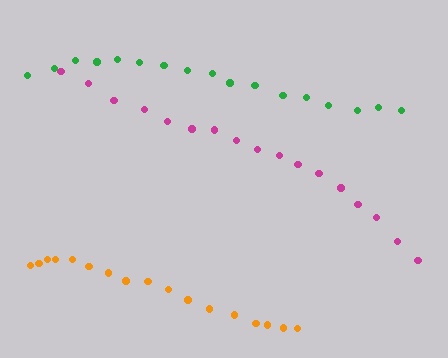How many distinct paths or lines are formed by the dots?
There are 3 distinct paths.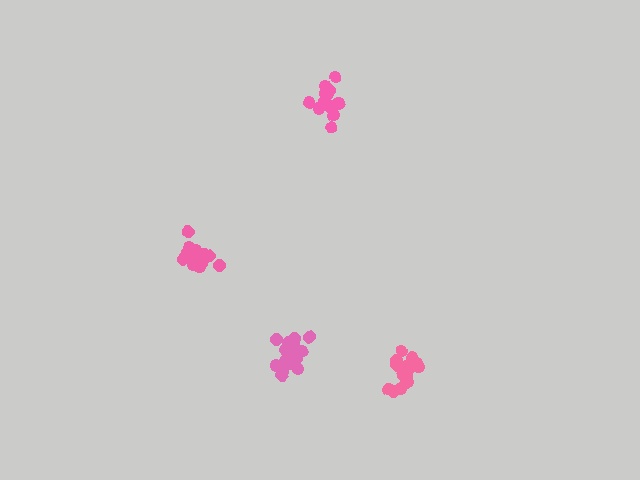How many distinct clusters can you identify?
There are 4 distinct clusters.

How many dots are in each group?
Group 1: 18 dots, Group 2: 15 dots, Group 3: 13 dots, Group 4: 18 dots (64 total).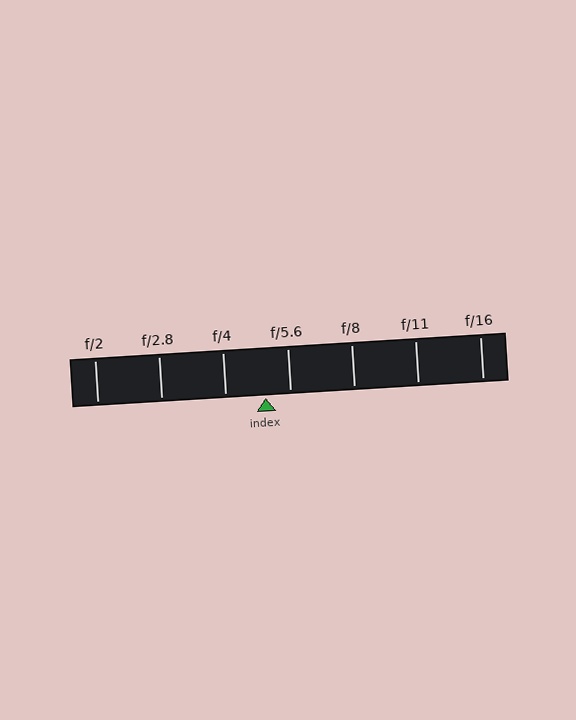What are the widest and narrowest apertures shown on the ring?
The widest aperture shown is f/2 and the narrowest is f/16.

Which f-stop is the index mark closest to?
The index mark is closest to f/5.6.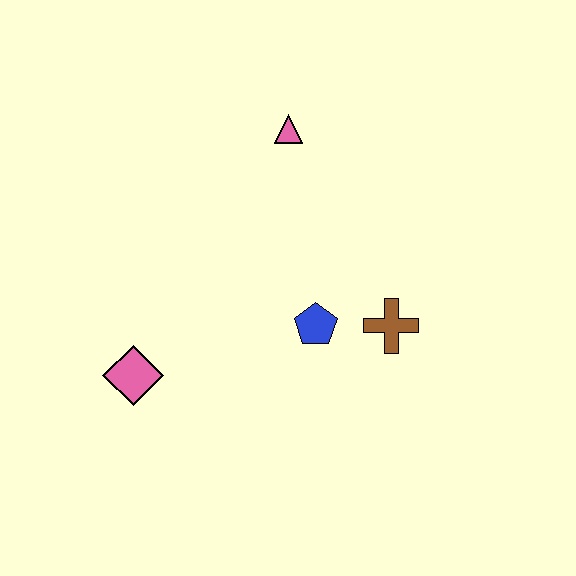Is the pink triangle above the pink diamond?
Yes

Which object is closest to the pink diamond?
The blue pentagon is closest to the pink diamond.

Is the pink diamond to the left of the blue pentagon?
Yes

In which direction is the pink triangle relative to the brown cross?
The pink triangle is above the brown cross.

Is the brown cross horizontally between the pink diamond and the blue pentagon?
No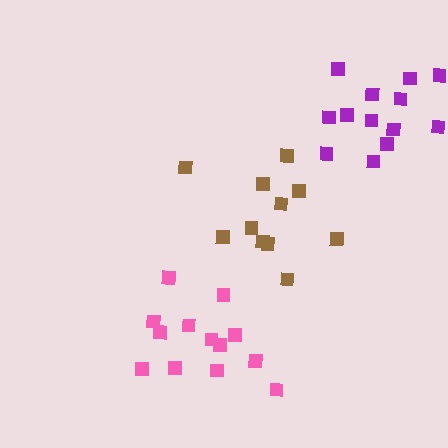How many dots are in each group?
Group 1: 13 dots, Group 2: 13 dots, Group 3: 11 dots (37 total).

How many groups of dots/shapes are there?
There are 3 groups.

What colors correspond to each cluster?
The clusters are colored: pink, purple, brown.